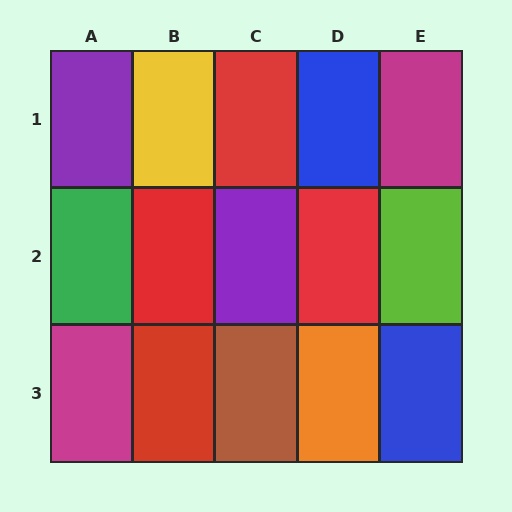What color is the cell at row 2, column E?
Lime.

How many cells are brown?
1 cell is brown.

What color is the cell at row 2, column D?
Red.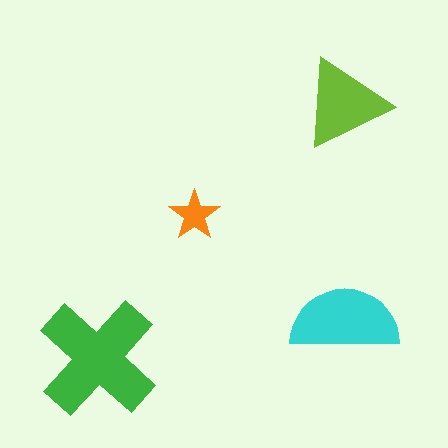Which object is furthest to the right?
The cyan semicircle is rightmost.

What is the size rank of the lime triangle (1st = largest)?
3rd.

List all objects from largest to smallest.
The green cross, the cyan semicircle, the lime triangle, the orange star.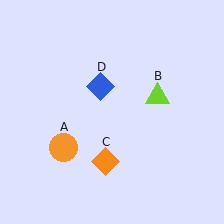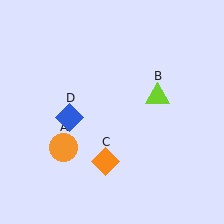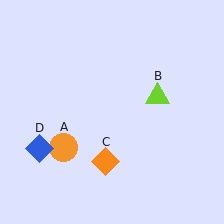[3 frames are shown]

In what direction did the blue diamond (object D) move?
The blue diamond (object D) moved down and to the left.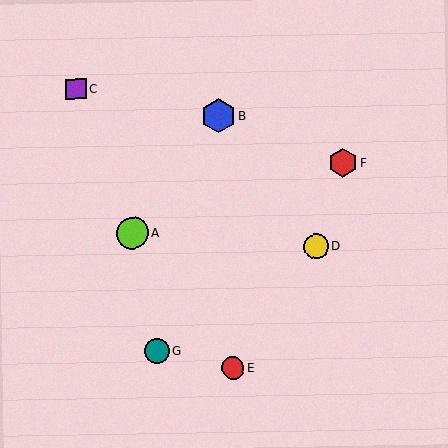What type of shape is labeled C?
Shape C is a purple square.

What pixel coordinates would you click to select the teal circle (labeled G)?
Click at (157, 351) to select the teal circle G.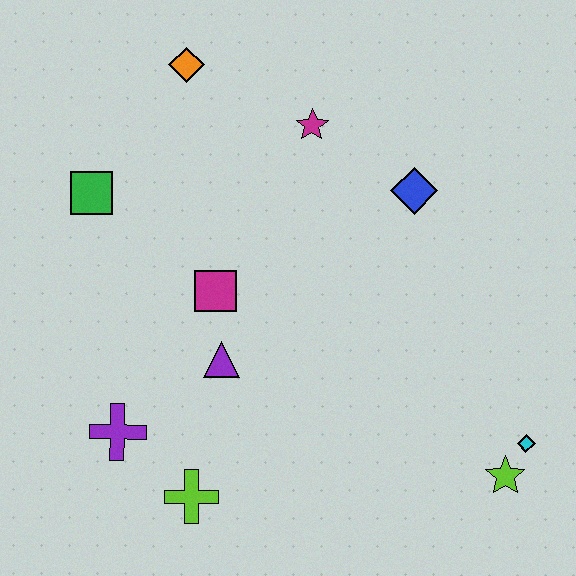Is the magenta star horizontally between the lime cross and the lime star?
Yes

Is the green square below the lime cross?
No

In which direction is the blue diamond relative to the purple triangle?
The blue diamond is to the right of the purple triangle.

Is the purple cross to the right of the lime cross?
No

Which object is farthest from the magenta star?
The lime star is farthest from the magenta star.